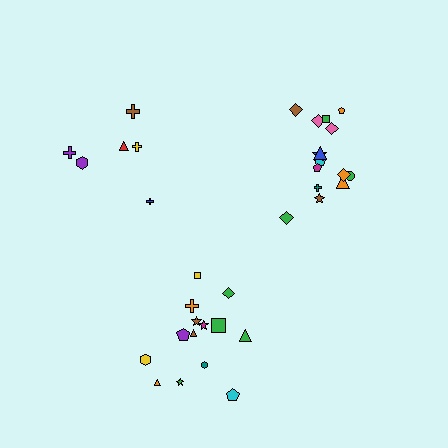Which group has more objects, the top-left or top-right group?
The top-right group.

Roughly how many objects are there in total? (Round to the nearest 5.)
Roughly 35 objects in total.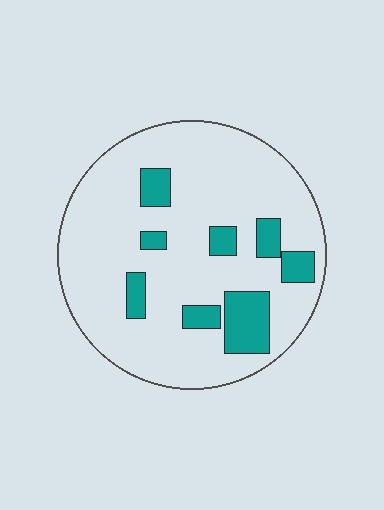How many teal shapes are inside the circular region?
8.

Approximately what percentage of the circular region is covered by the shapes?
Approximately 15%.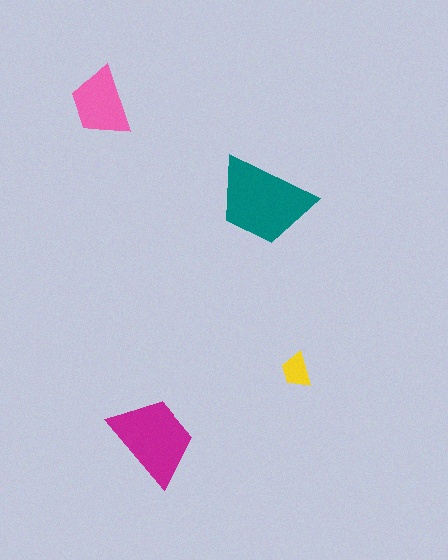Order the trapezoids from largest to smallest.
the teal one, the magenta one, the pink one, the yellow one.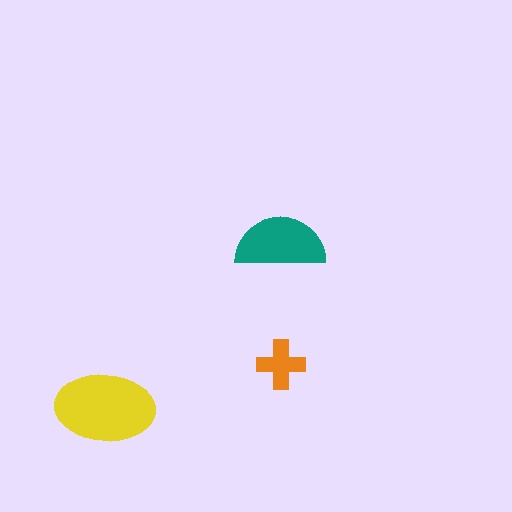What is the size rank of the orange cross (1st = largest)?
3rd.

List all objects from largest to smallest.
The yellow ellipse, the teal semicircle, the orange cross.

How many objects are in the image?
There are 3 objects in the image.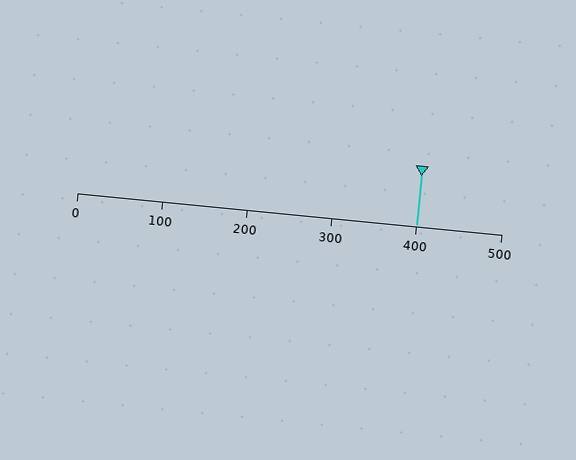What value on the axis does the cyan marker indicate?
The marker indicates approximately 400.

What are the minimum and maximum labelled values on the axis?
The axis runs from 0 to 500.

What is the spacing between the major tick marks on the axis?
The major ticks are spaced 100 apart.